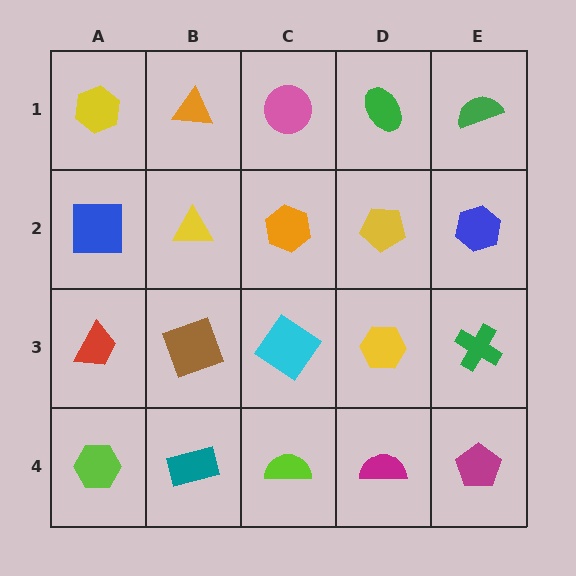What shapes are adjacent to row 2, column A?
A yellow hexagon (row 1, column A), a red trapezoid (row 3, column A), a yellow triangle (row 2, column B).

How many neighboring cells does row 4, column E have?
2.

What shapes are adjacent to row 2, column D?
A green ellipse (row 1, column D), a yellow hexagon (row 3, column D), an orange hexagon (row 2, column C), a blue hexagon (row 2, column E).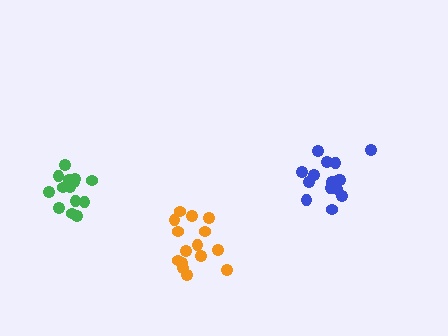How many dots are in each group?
Group 1: 15 dots, Group 2: 15 dots, Group 3: 15 dots (45 total).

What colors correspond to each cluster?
The clusters are colored: blue, orange, green.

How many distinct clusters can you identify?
There are 3 distinct clusters.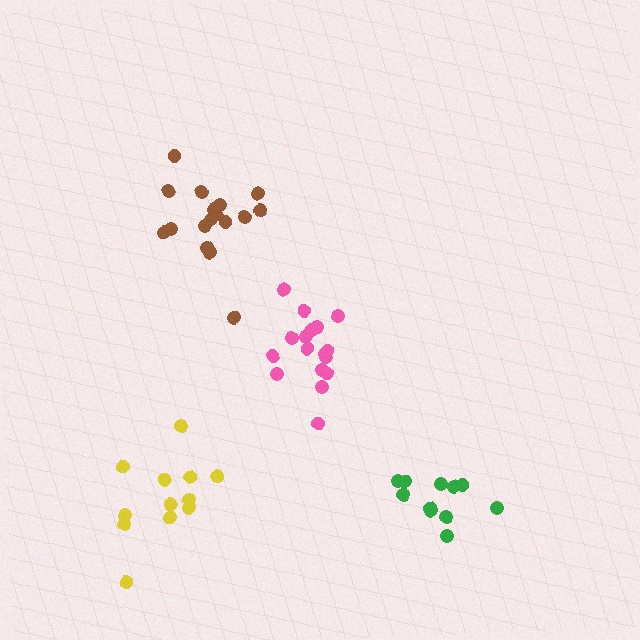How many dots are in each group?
Group 1: 11 dots, Group 2: 17 dots, Group 3: 17 dots, Group 4: 12 dots (57 total).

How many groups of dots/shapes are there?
There are 4 groups.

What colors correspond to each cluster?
The clusters are colored: green, pink, brown, yellow.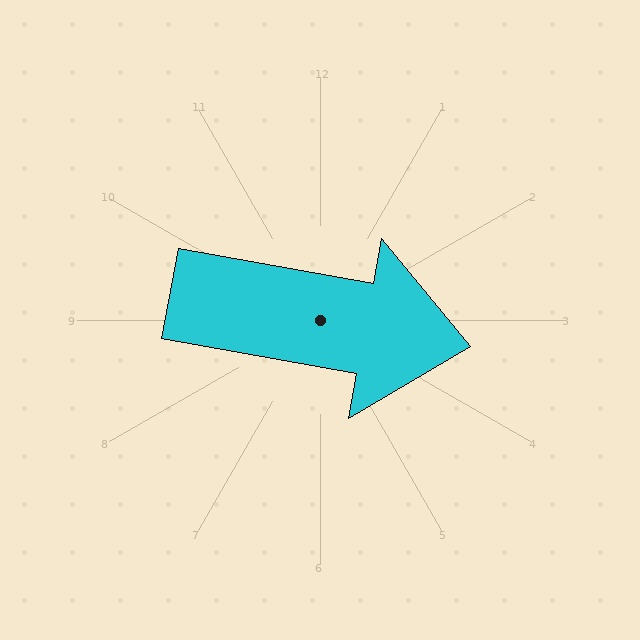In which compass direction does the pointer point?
East.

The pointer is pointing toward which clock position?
Roughly 3 o'clock.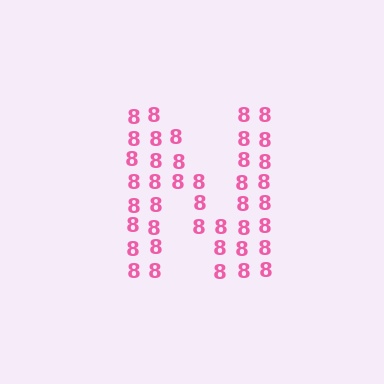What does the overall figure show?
The overall figure shows the letter N.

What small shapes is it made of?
It is made of small digit 8's.